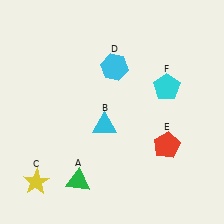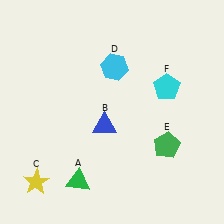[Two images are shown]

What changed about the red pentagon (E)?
In Image 1, E is red. In Image 2, it changed to green.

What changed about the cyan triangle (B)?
In Image 1, B is cyan. In Image 2, it changed to blue.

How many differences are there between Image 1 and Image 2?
There are 2 differences between the two images.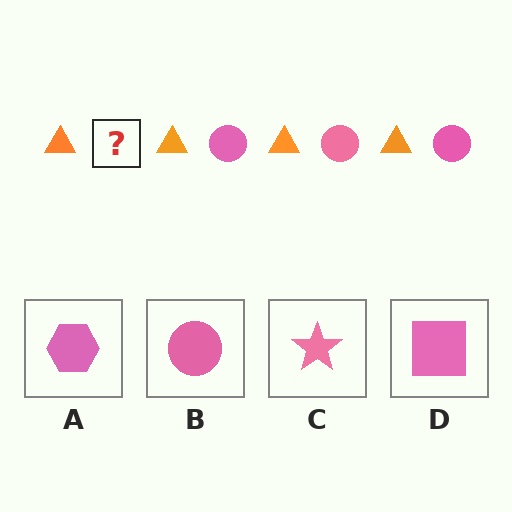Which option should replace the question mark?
Option B.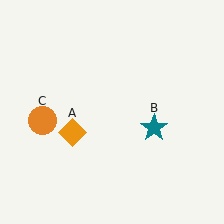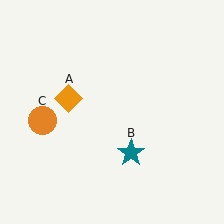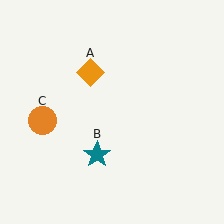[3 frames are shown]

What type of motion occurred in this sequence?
The orange diamond (object A), teal star (object B) rotated clockwise around the center of the scene.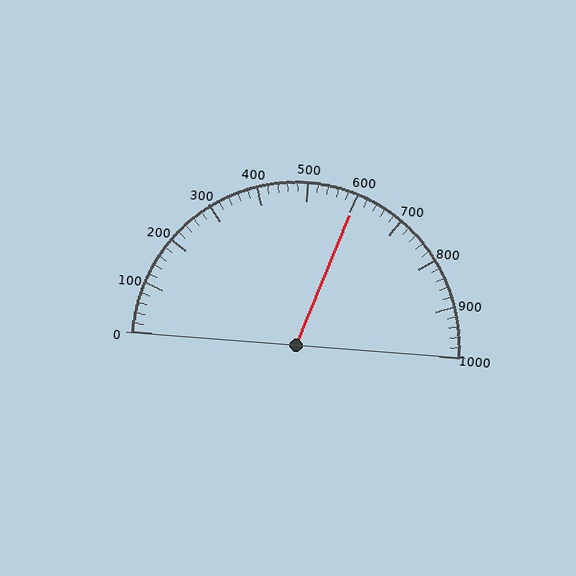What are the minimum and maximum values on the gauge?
The gauge ranges from 0 to 1000.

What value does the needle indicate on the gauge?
The needle indicates approximately 600.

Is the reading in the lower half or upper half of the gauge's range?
The reading is in the upper half of the range (0 to 1000).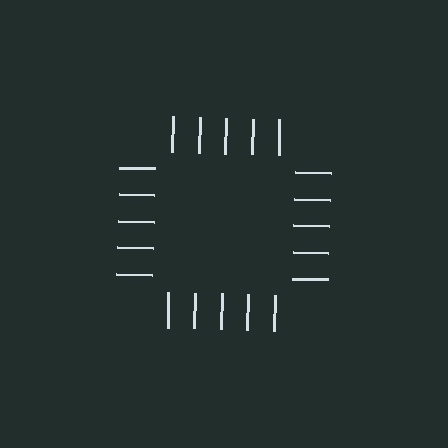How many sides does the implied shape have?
4 sides — the line-ends trace a square.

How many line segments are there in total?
20 — 5 along each of the 4 edges.